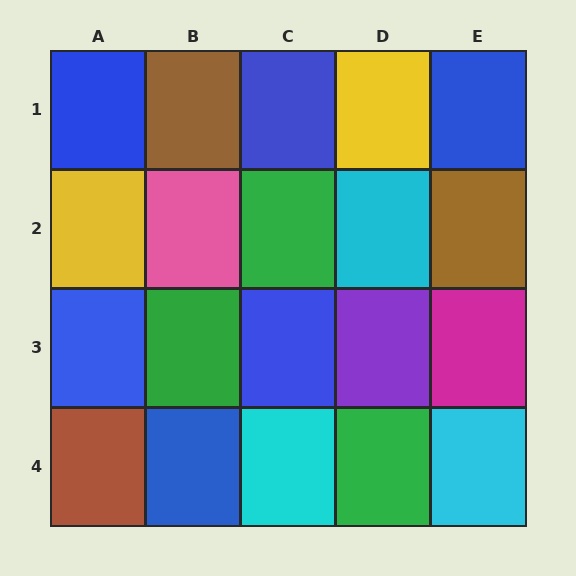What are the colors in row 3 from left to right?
Blue, green, blue, purple, magenta.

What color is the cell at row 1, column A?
Blue.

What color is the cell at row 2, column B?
Pink.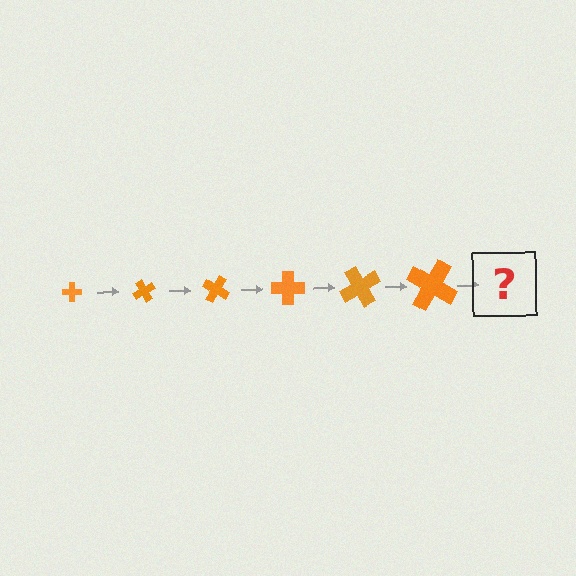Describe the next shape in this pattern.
It should be a cross, larger than the previous one and rotated 360 degrees from the start.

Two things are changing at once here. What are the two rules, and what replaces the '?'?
The two rules are that the cross grows larger each step and it rotates 60 degrees each step. The '?' should be a cross, larger than the previous one and rotated 360 degrees from the start.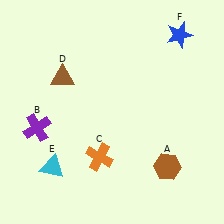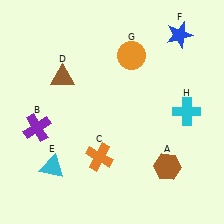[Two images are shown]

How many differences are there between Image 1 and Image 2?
There are 2 differences between the two images.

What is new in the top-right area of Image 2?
An orange circle (G) was added in the top-right area of Image 2.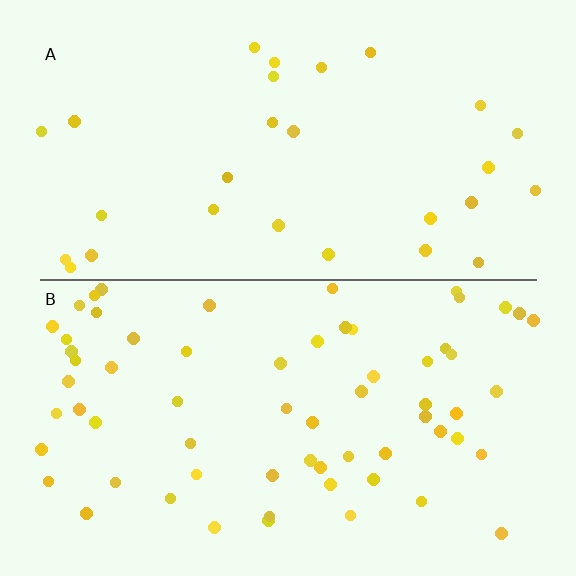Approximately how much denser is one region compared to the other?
Approximately 2.3× — region B over region A.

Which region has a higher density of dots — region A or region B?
B (the bottom).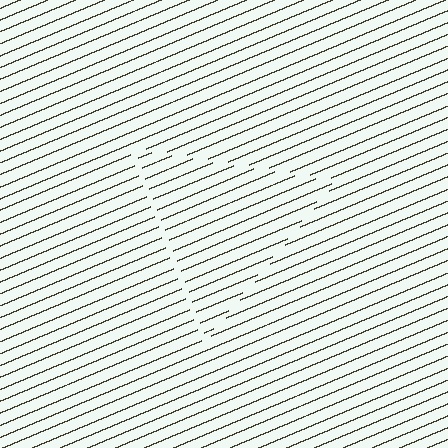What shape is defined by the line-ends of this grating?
An illusory triangle. The interior of the shape contains the same grating, shifted by half a period — the contour is defined by the phase discontinuity where line-ends from the inner and outer gratings abut.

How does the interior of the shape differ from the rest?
The interior of the shape contains the same grating, shifted by half a period — the contour is defined by the phase discontinuity where line-ends from the inner and outer gratings abut.